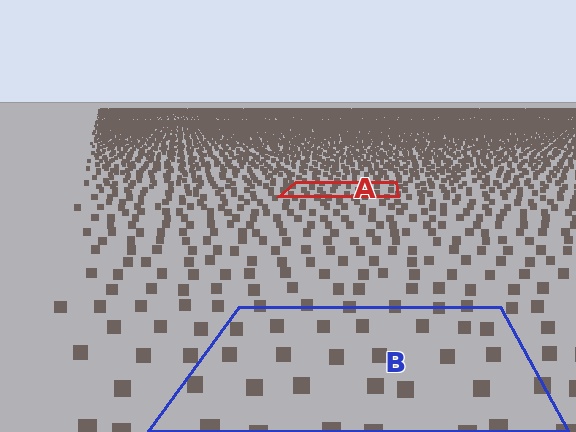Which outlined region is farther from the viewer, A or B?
Region A is farther from the viewer — the texture elements inside it appear smaller and more densely packed.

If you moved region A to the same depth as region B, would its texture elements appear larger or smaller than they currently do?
They would appear larger. At a closer depth, the same texture elements are projected at a bigger on-screen size.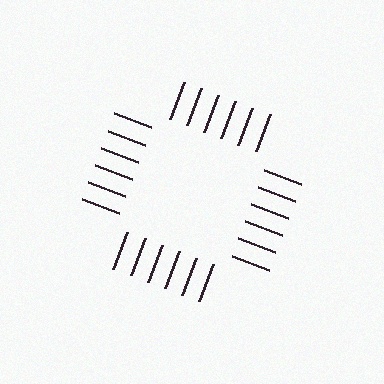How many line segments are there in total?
24 — 6 along each of the 4 edges.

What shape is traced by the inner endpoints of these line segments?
An illusory square — the line segments terminate on its edges but no continuous stroke is drawn.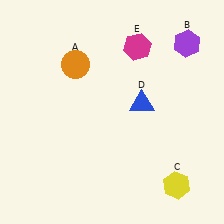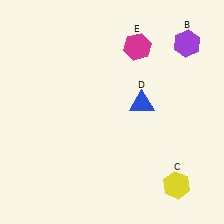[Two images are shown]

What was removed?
The orange circle (A) was removed in Image 2.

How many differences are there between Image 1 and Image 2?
There is 1 difference between the two images.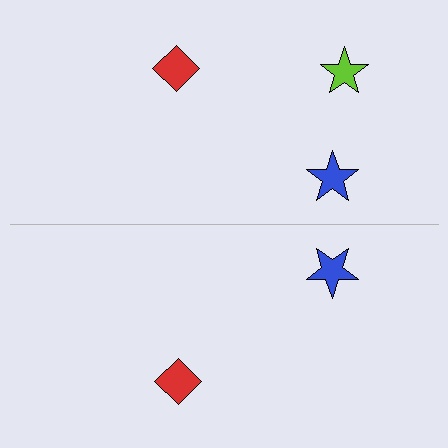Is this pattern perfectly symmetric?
No, the pattern is not perfectly symmetric. A lime star is missing from the bottom side.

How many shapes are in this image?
There are 5 shapes in this image.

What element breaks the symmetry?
A lime star is missing from the bottom side.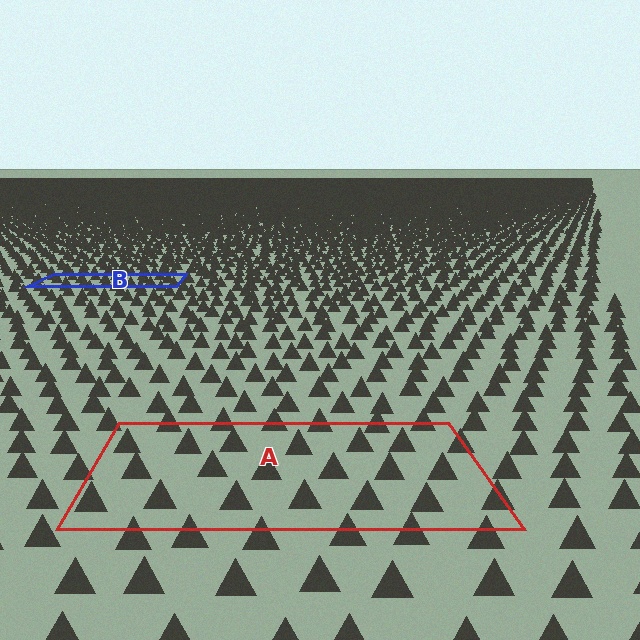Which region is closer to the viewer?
Region A is closer. The texture elements there are larger and more spread out.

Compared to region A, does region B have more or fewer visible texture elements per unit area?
Region B has more texture elements per unit area — they are packed more densely because it is farther away.